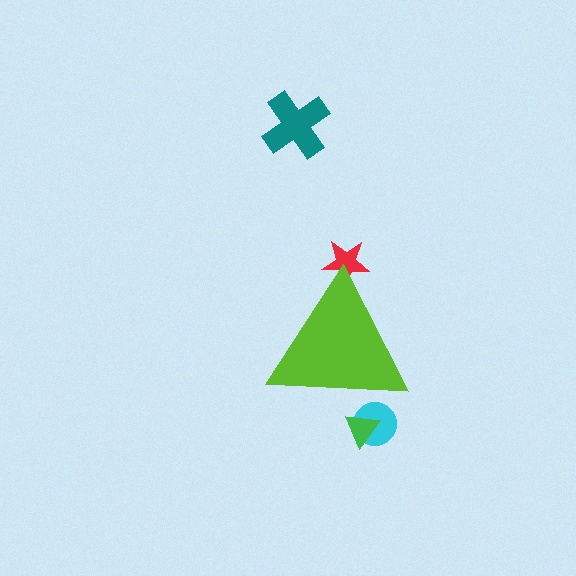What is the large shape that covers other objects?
A lime triangle.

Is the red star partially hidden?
Yes, the red star is partially hidden behind the lime triangle.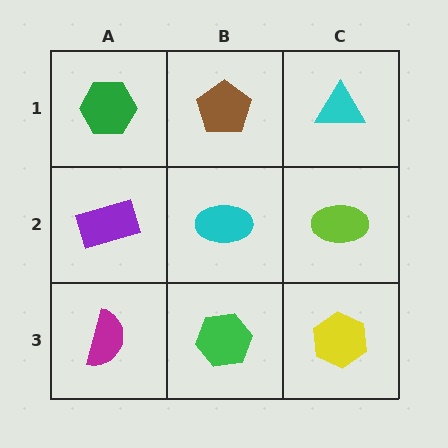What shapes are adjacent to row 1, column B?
A cyan ellipse (row 2, column B), a green hexagon (row 1, column A), a cyan triangle (row 1, column C).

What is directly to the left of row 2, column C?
A cyan ellipse.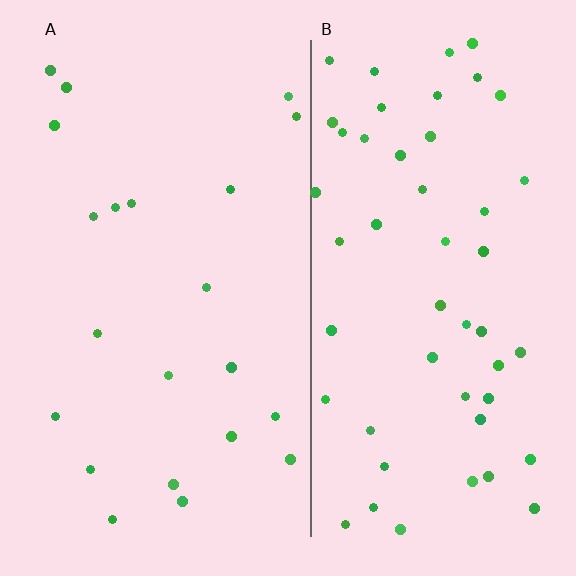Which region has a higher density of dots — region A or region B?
B (the right).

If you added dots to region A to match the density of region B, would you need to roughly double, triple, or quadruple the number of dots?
Approximately double.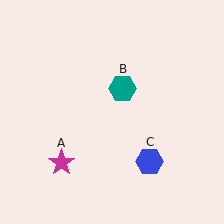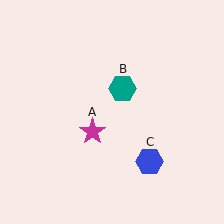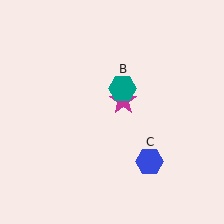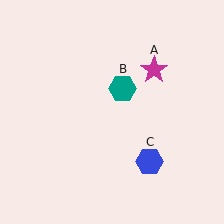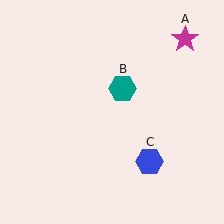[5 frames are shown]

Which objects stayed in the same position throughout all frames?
Teal hexagon (object B) and blue hexagon (object C) remained stationary.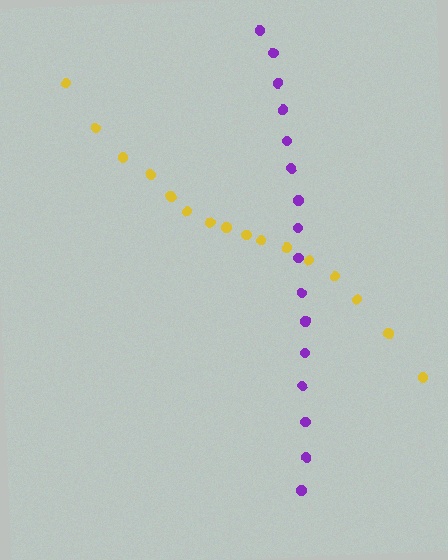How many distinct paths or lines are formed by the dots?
There are 2 distinct paths.